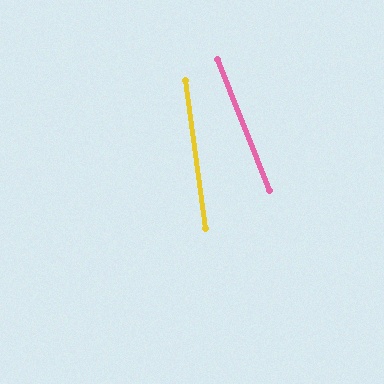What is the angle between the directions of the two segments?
Approximately 14 degrees.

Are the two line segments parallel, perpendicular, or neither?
Neither parallel nor perpendicular — they differ by about 14°.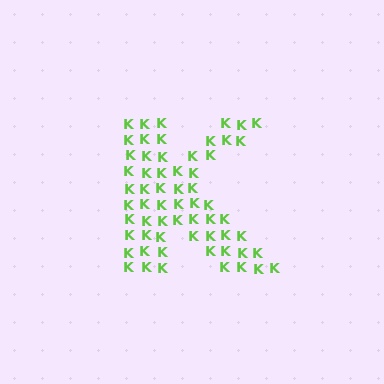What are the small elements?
The small elements are letter K's.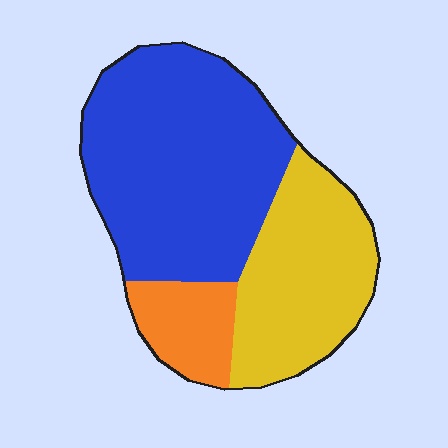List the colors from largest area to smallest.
From largest to smallest: blue, yellow, orange.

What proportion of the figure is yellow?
Yellow covers 33% of the figure.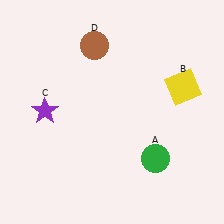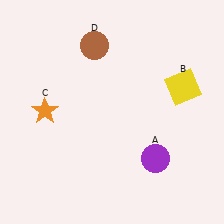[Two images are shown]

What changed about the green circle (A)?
In Image 1, A is green. In Image 2, it changed to purple.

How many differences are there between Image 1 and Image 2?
There are 2 differences between the two images.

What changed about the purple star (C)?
In Image 1, C is purple. In Image 2, it changed to orange.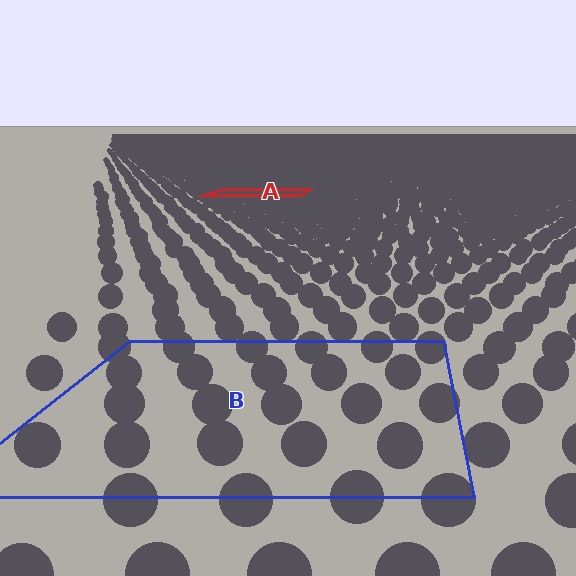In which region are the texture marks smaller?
The texture marks are smaller in region A, because it is farther away.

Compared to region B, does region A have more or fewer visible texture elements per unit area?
Region A has more texture elements per unit area — they are packed more densely because it is farther away.